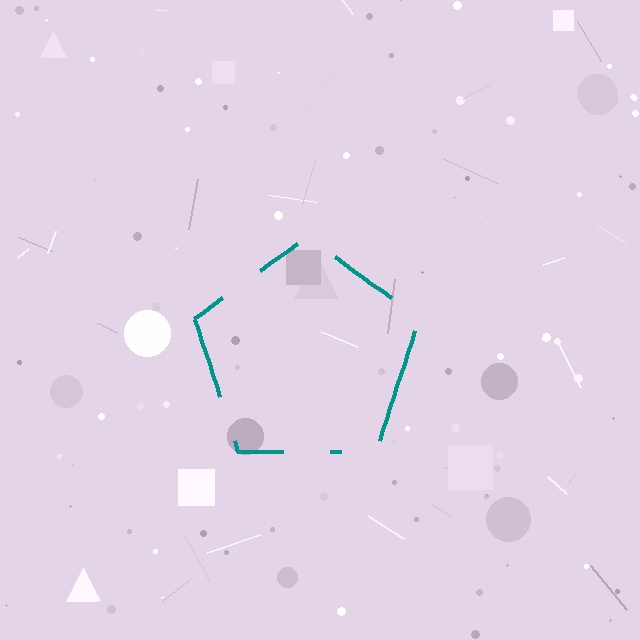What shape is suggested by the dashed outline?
The dashed outline suggests a pentagon.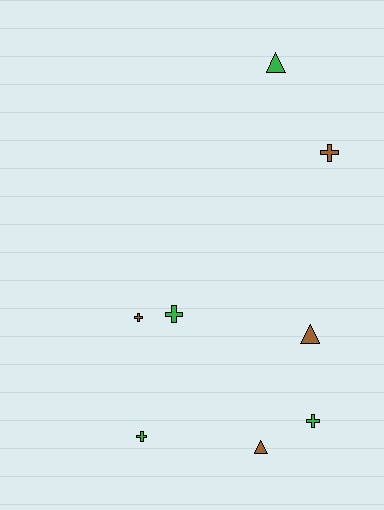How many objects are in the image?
There are 8 objects.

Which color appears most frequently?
Brown, with 4 objects.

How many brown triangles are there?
There are 2 brown triangles.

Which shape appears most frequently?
Cross, with 5 objects.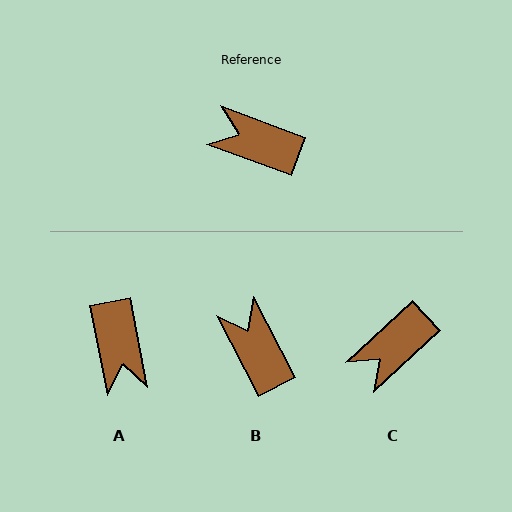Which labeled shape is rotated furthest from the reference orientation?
A, about 121 degrees away.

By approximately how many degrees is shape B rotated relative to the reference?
Approximately 42 degrees clockwise.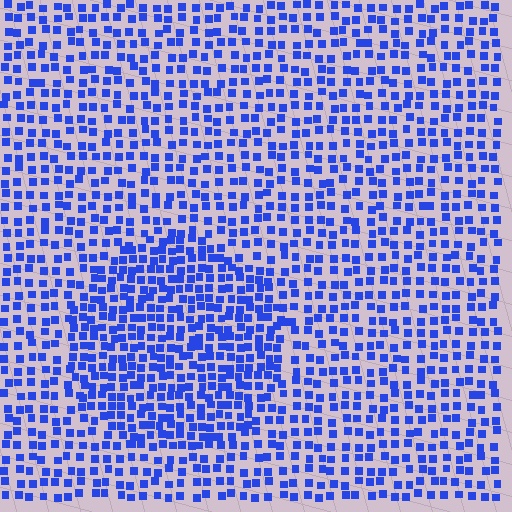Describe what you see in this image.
The image contains small blue elements arranged at two different densities. A circle-shaped region is visible where the elements are more densely packed than the surrounding area.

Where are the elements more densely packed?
The elements are more densely packed inside the circle boundary.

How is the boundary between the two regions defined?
The boundary is defined by a change in element density (approximately 1.6x ratio). All elements are the same color, size, and shape.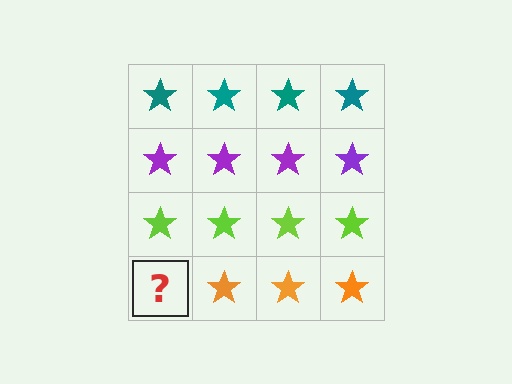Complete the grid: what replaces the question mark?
The question mark should be replaced with an orange star.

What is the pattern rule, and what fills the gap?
The rule is that each row has a consistent color. The gap should be filled with an orange star.